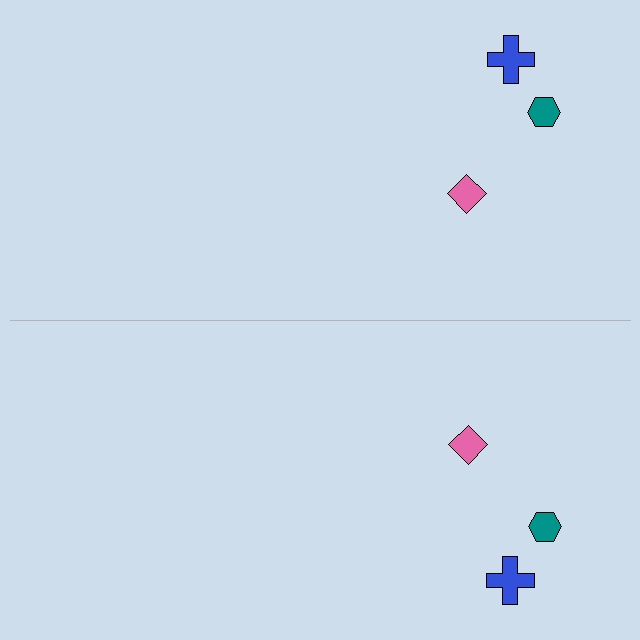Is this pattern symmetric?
Yes, this pattern has bilateral (reflection) symmetry.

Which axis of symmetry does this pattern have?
The pattern has a horizontal axis of symmetry running through the center of the image.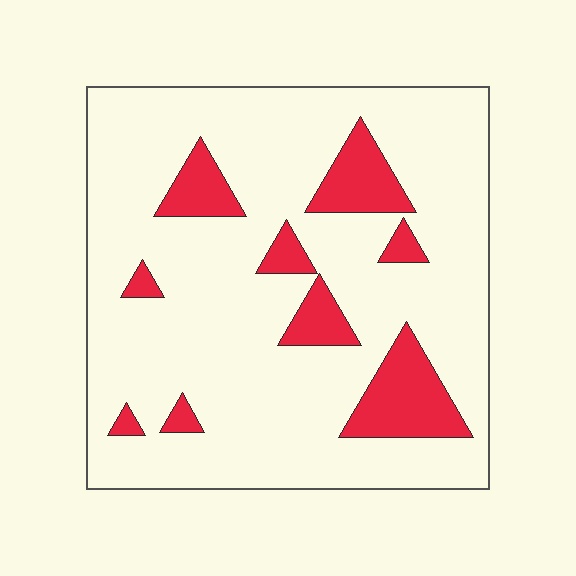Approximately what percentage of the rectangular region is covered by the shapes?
Approximately 15%.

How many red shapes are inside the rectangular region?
9.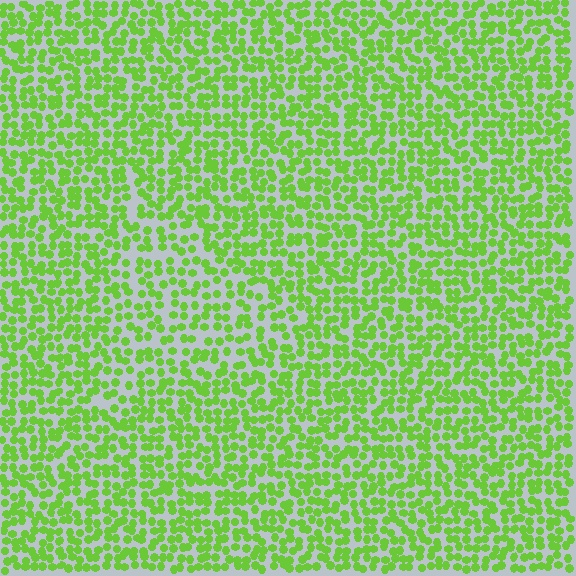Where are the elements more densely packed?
The elements are more densely packed outside the triangle boundary.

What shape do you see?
I see a triangle.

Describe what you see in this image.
The image contains small lime elements arranged at two different densities. A triangle-shaped region is visible where the elements are less densely packed than the surrounding area.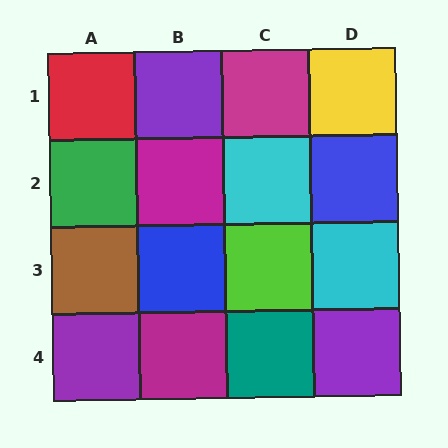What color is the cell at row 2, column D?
Blue.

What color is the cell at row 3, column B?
Blue.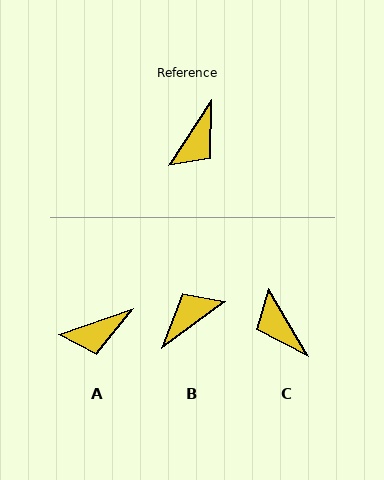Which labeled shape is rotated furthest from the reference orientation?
B, about 160 degrees away.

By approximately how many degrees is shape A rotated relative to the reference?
Approximately 38 degrees clockwise.